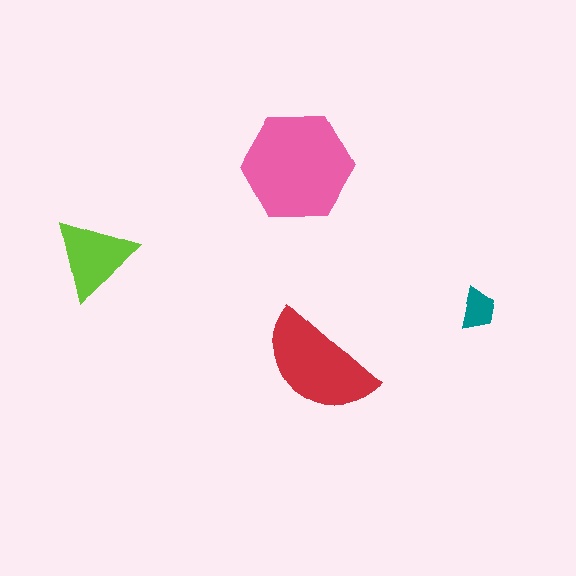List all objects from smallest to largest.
The teal trapezoid, the lime triangle, the red semicircle, the pink hexagon.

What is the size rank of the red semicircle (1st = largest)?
2nd.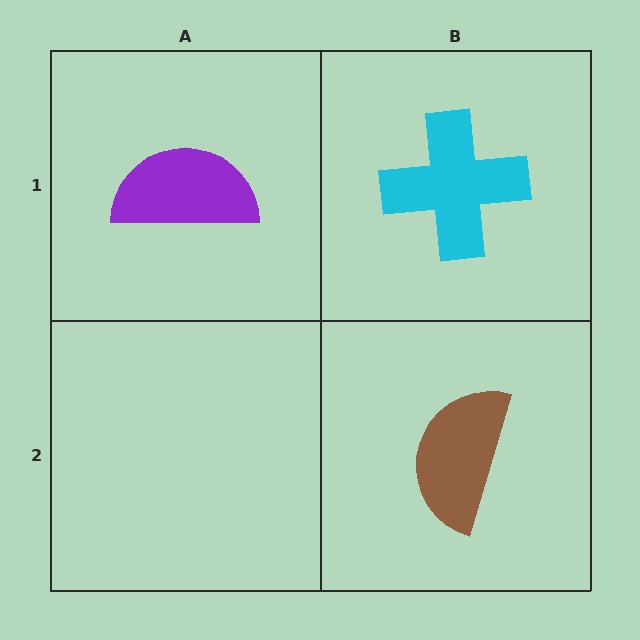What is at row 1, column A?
A purple semicircle.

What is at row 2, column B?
A brown semicircle.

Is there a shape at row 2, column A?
No, that cell is empty.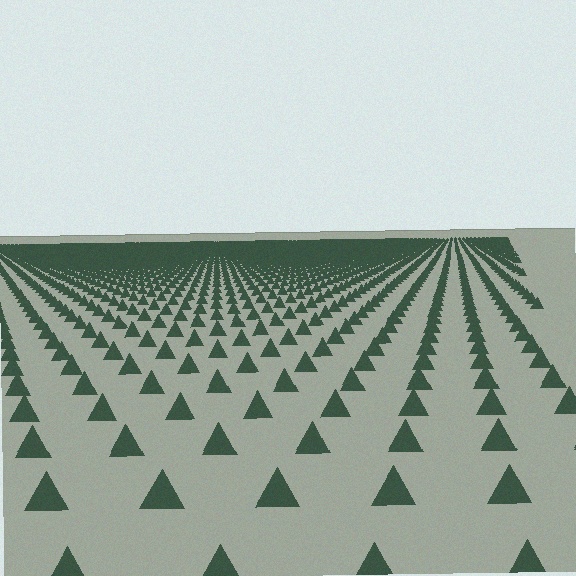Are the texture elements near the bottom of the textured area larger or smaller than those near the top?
Larger. Near the bottom, elements are closer to the viewer and appear at a bigger on-screen size.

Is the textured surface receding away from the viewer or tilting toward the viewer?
The surface is receding away from the viewer. Texture elements get smaller and denser toward the top.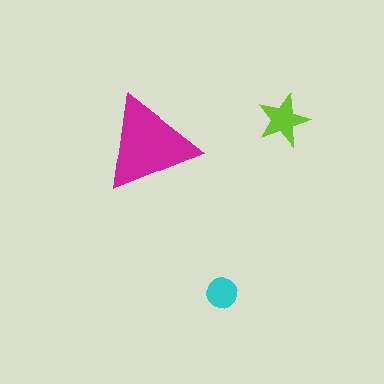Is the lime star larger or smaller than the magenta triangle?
Smaller.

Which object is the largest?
The magenta triangle.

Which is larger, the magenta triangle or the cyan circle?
The magenta triangle.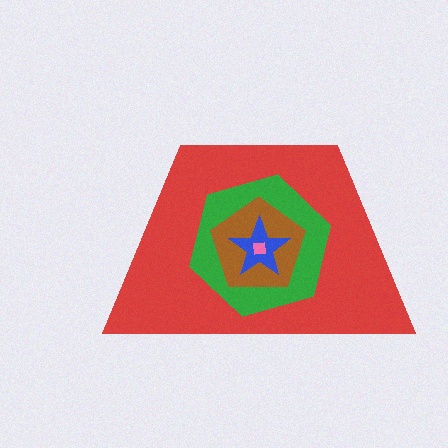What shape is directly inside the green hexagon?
The brown pentagon.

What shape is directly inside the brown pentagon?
The blue star.